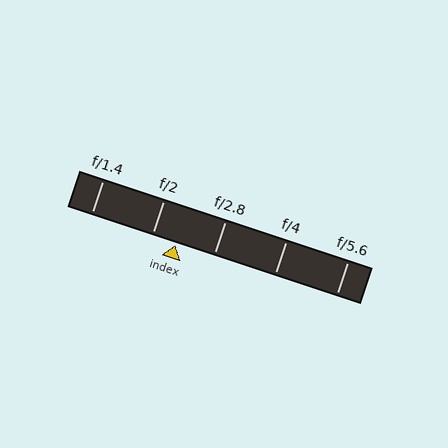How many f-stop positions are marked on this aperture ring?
There are 5 f-stop positions marked.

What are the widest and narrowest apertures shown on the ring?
The widest aperture shown is f/1.4 and the narrowest is f/5.6.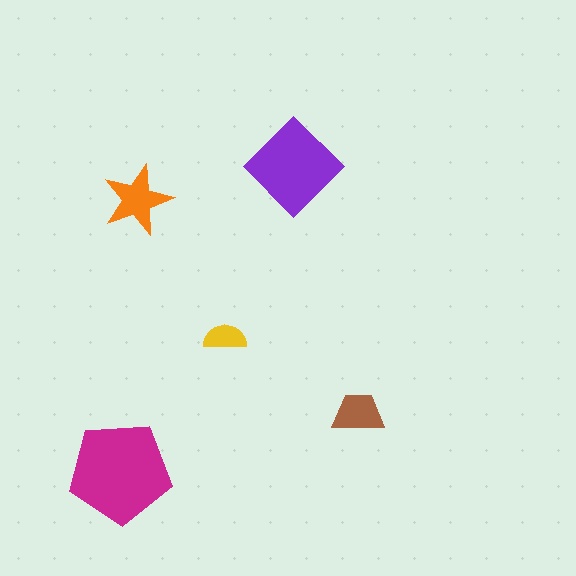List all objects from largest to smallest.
The magenta pentagon, the purple diamond, the orange star, the brown trapezoid, the yellow semicircle.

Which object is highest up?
The purple diamond is topmost.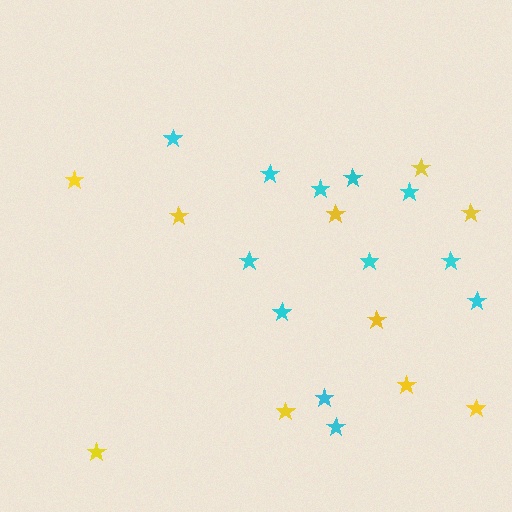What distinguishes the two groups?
There are 2 groups: one group of cyan stars (12) and one group of yellow stars (10).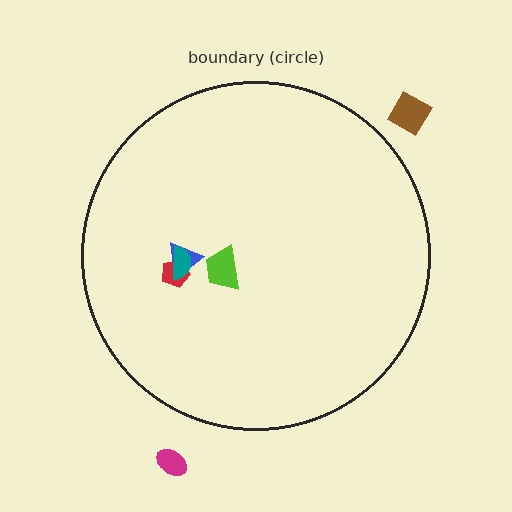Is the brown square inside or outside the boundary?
Outside.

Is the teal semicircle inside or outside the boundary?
Inside.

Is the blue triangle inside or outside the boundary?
Inside.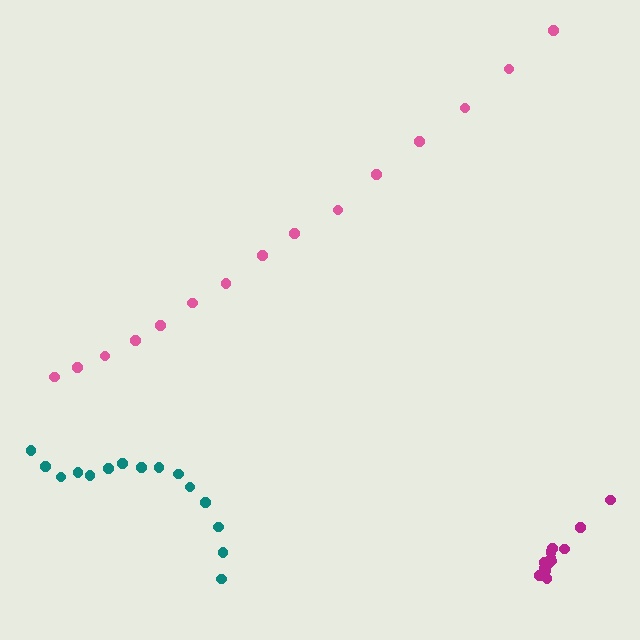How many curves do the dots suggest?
There are 3 distinct paths.